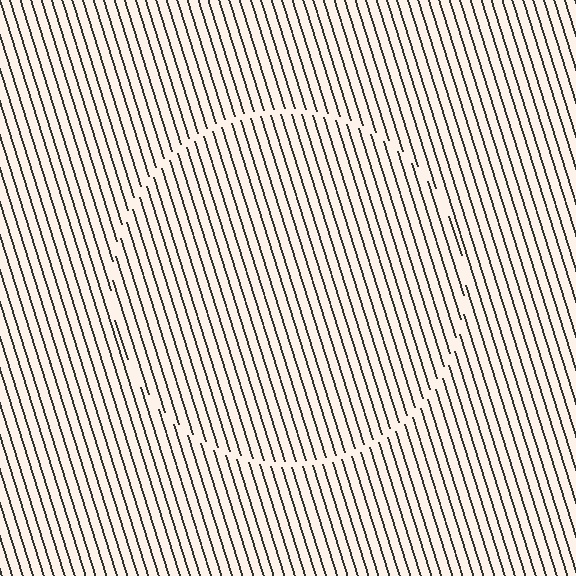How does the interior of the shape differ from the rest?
The interior of the shape contains the same grating, shifted by half a period — the contour is defined by the phase discontinuity where line-ends from the inner and outer gratings abut.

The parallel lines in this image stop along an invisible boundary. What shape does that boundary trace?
An illusory circle. The interior of the shape contains the same grating, shifted by half a period — the contour is defined by the phase discontinuity where line-ends from the inner and outer gratings abut.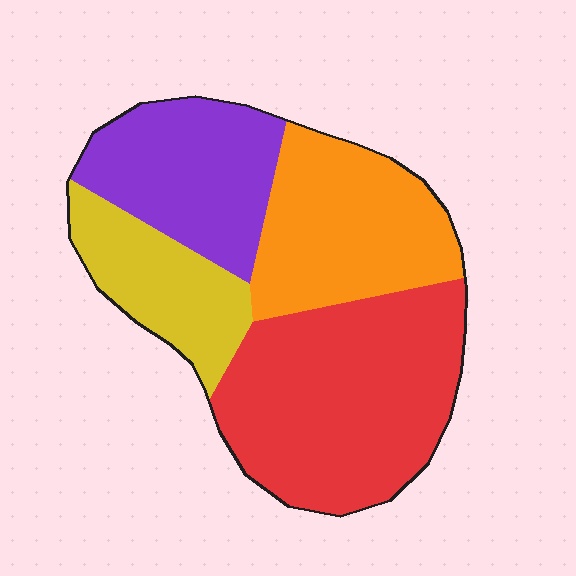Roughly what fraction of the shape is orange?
Orange covers around 25% of the shape.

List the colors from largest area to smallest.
From largest to smallest: red, orange, purple, yellow.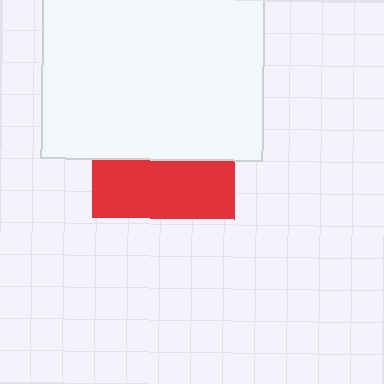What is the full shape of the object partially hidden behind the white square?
The partially hidden object is a red square.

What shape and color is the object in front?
The object in front is a white square.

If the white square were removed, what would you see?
You would see the complete red square.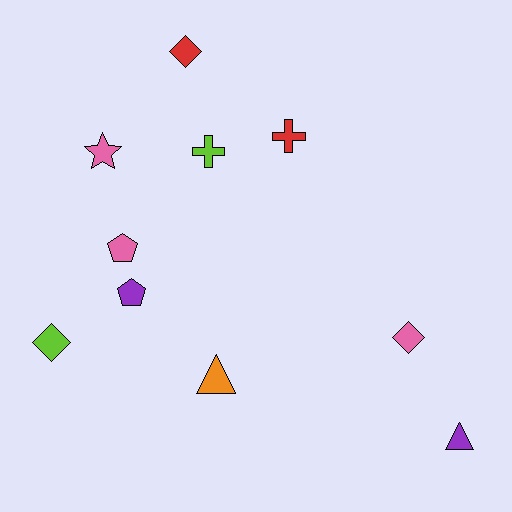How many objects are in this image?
There are 10 objects.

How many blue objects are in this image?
There are no blue objects.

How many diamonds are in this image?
There are 3 diamonds.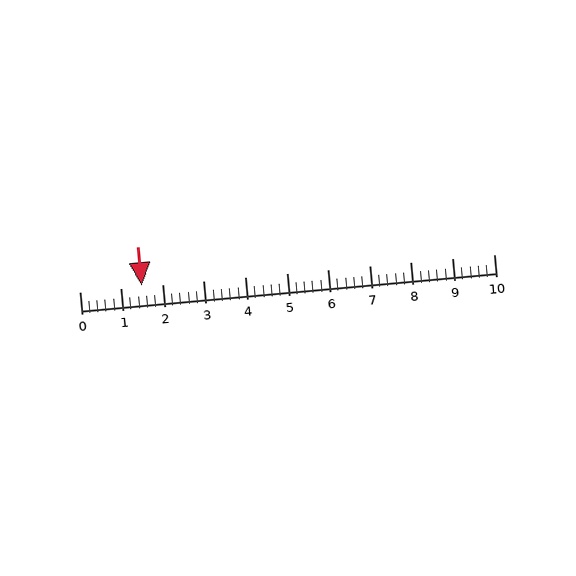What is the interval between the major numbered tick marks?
The major tick marks are spaced 1 units apart.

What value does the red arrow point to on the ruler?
The red arrow points to approximately 1.5.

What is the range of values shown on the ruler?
The ruler shows values from 0 to 10.